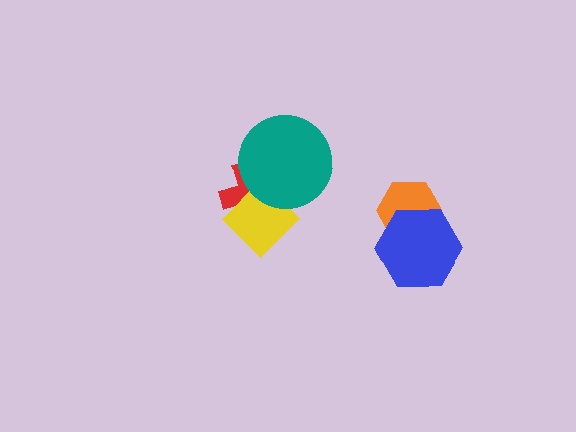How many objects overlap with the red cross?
2 objects overlap with the red cross.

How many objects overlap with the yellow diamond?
2 objects overlap with the yellow diamond.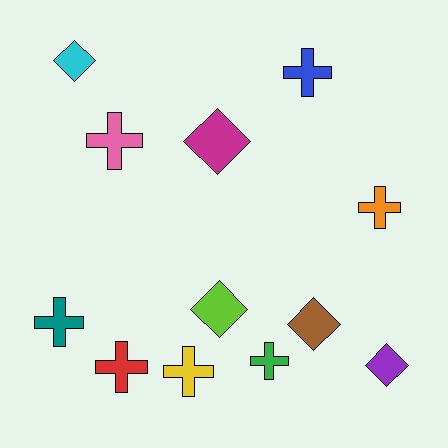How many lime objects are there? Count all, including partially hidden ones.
There is 1 lime object.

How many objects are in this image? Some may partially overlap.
There are 12 objects.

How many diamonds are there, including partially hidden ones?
There are 5 diamonds.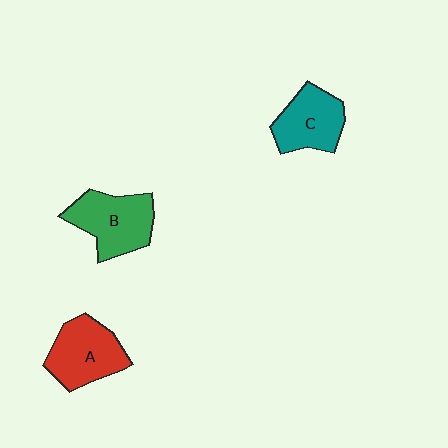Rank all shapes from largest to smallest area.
From largest to smallest: B (green), A (red), C (teal).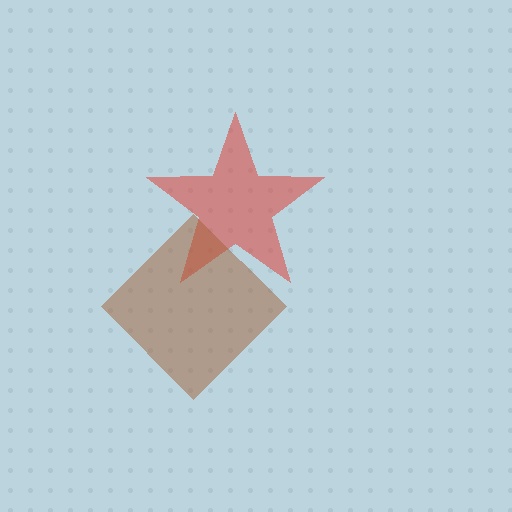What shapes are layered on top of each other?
The layered shapes are: a red star, a brown diamond.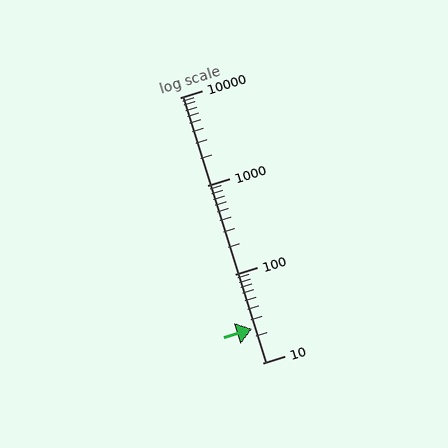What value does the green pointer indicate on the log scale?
The pointer indicates approximately 24.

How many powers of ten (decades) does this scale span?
The scale spans 3 decades, from 10 to 10000.